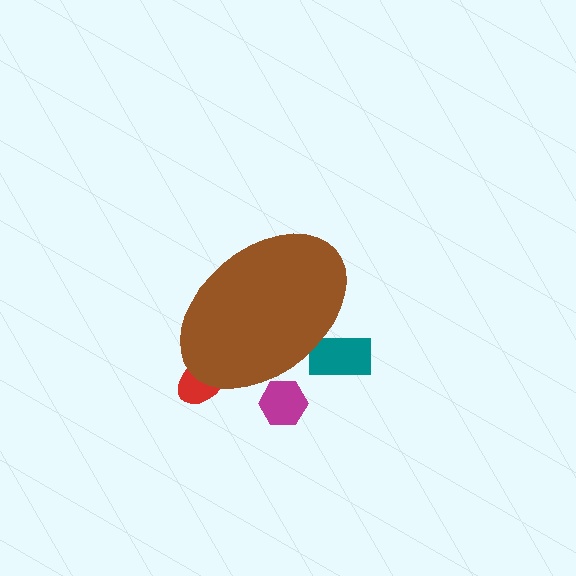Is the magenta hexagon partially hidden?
Yes, the magenta hexagon is partially hidden behind the brown ellipse.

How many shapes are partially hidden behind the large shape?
3 shapes are partially hidden.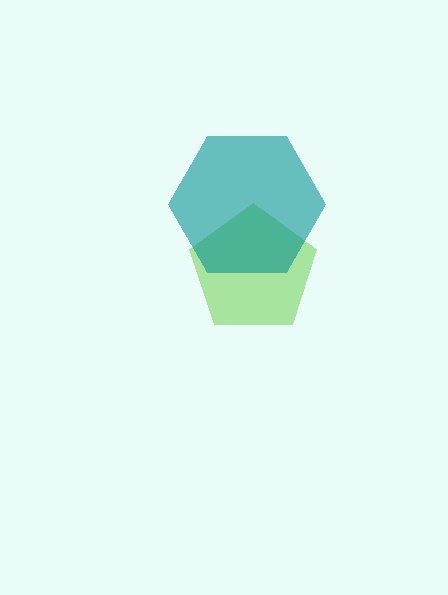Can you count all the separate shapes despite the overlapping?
Yes, there are 2 separate shapes.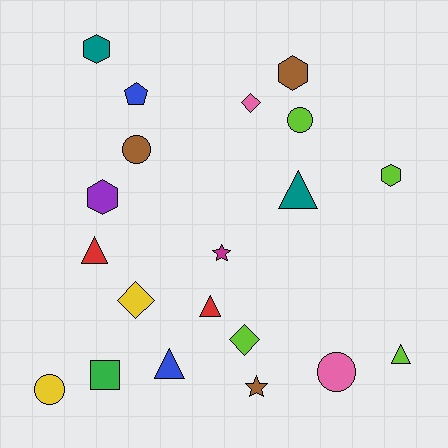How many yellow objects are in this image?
There are 2 yellow objects.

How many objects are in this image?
There are 20 objects.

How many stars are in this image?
There are 2 stars.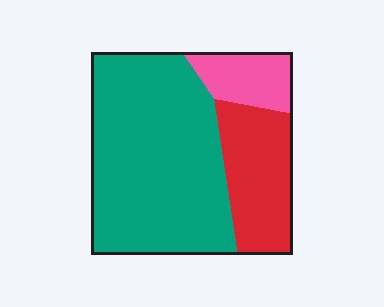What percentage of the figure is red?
Red covers roughly 25% of the figure.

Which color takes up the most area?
Teal, at roughly 65%.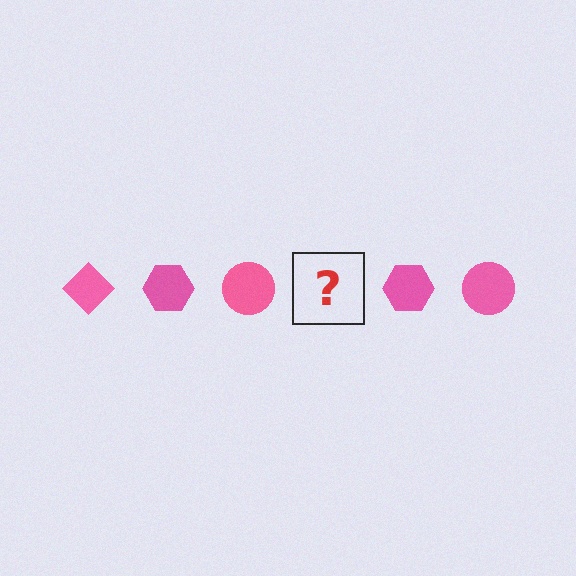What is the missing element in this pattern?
The missing element is a pink diamond.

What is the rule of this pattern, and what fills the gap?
The rule is that the pattern cycles through diamond, hexagon, circle shapes in pink. The gap should be filled with a pink diamond.